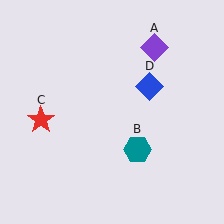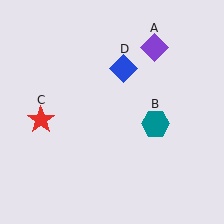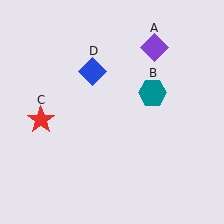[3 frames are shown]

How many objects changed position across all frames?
2 objects changed position: teal hexagon (object B), blue diamond (object D).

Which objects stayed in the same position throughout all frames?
Purple diamond (object A) and red star (object C) remained stationary.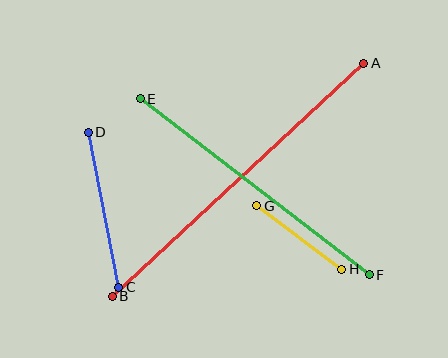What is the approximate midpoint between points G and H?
The midpoint is at approximately (299, 238) pixels.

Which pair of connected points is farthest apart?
Points A and B are farthest apart.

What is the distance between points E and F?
The distance is approximately 289 pixels.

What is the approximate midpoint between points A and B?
The midpoint is at approximately (238, 180) pixels.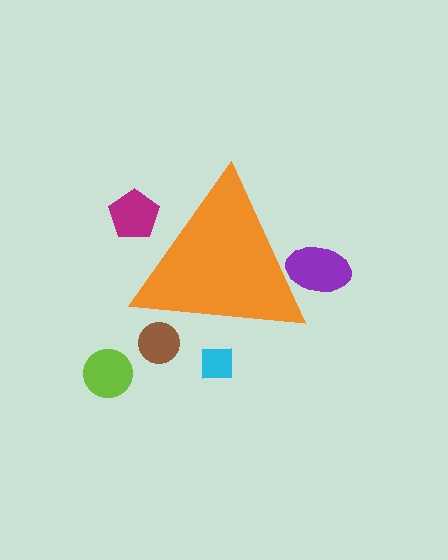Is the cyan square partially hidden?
Yes, the cyan square is partially hidden behind the orange triangle.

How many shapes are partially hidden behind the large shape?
4 shapes are partially hidden.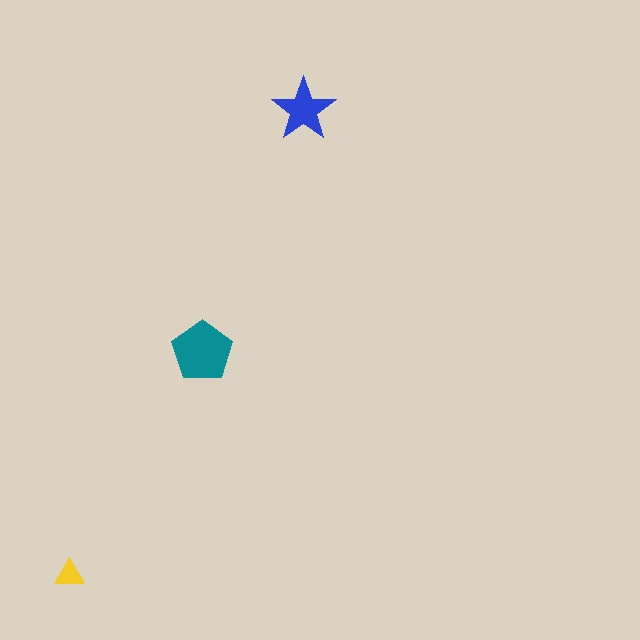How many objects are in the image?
There are 3 objects in the image.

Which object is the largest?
The teal pentagon.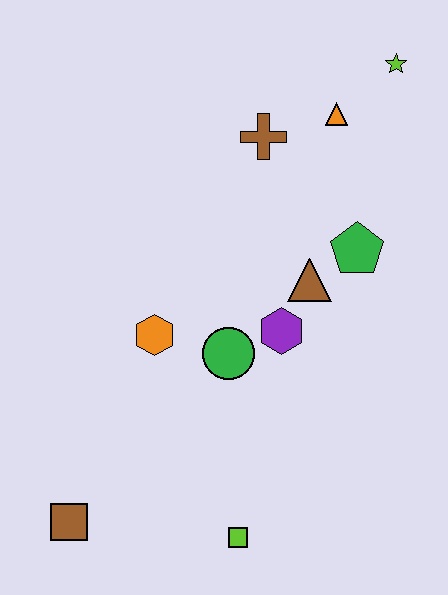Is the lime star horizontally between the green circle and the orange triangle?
No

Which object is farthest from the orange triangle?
The brown square is farthest from the orange triangle.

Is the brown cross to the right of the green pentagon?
No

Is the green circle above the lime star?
No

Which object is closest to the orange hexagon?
The green circle is closest to the orange hexagon.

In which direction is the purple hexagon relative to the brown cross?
The purple hexagon is below the brown cross.